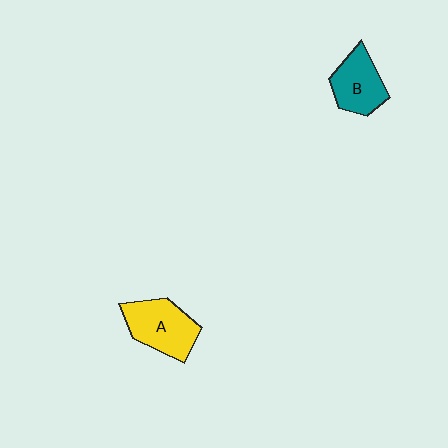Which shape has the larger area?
Shape A (yellow).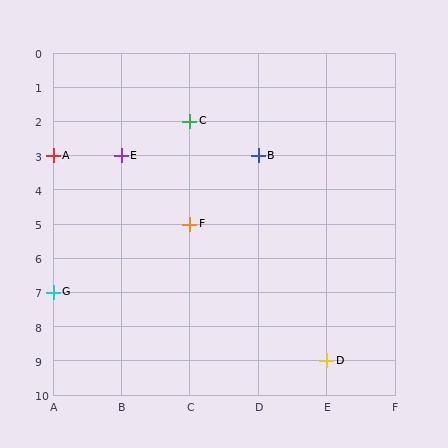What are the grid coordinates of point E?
Point E is at grid coordinates (B, 3).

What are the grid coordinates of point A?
Point A is at grid coordinates (A, 3).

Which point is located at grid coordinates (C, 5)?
Point F is at (C, 5).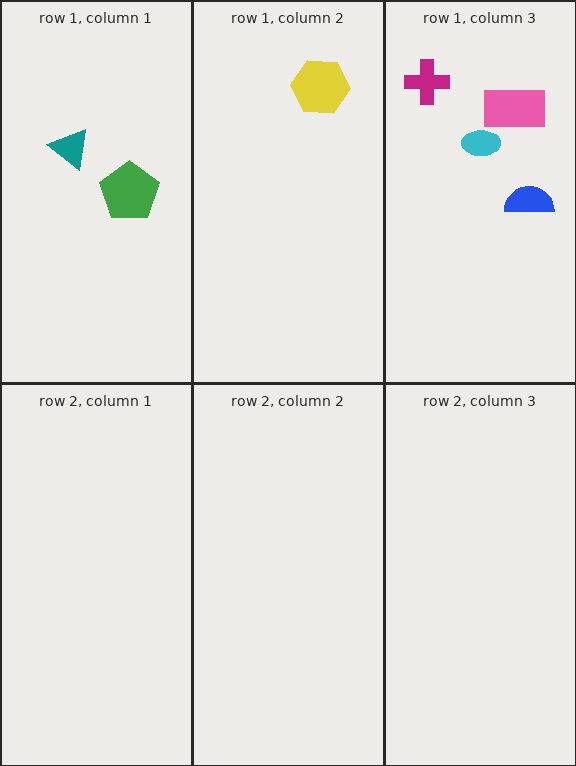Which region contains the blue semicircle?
The row 1, column 3 region.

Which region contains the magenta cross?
The row 1, column 3 region.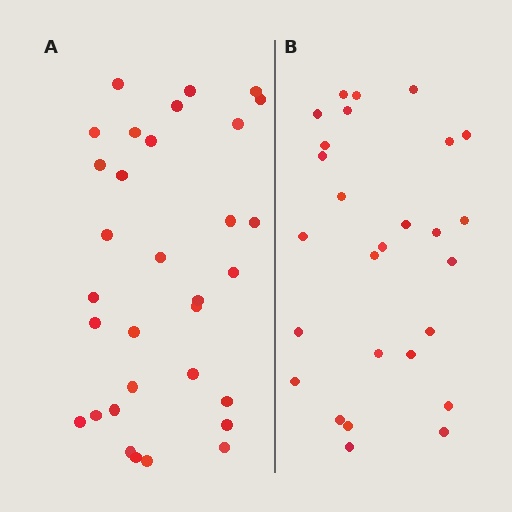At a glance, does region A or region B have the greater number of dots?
Region A (the left region) has more dots.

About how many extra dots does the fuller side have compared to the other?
Region A has about 5 more dots than region B.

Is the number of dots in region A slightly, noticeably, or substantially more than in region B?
Region A has only slightly more — the two regions are fairly close. The ratio is roughly 1.2 to 1.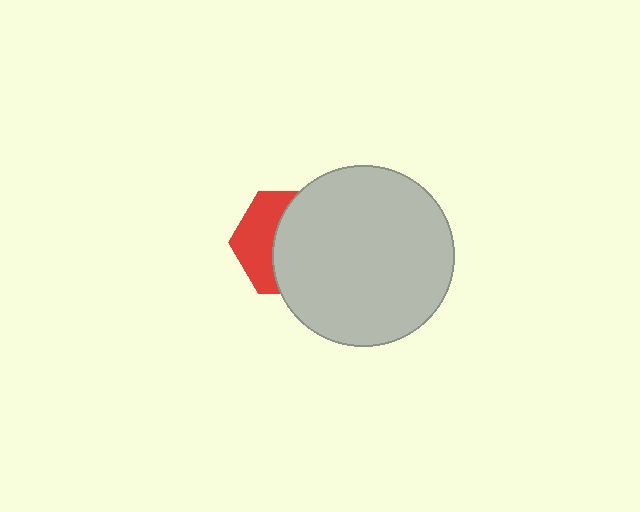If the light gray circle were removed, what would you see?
You would see the complete red hexagon.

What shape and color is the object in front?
The object in front is a light gray circle.